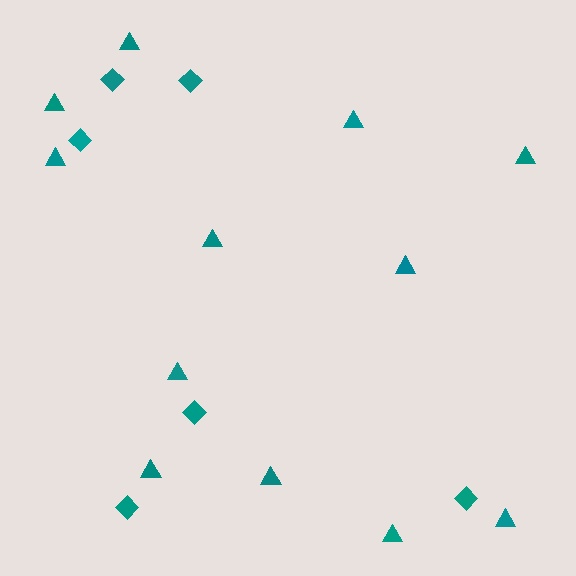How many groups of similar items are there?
There are 2 groups: one group of triangles (12) and one group of diamonds (6).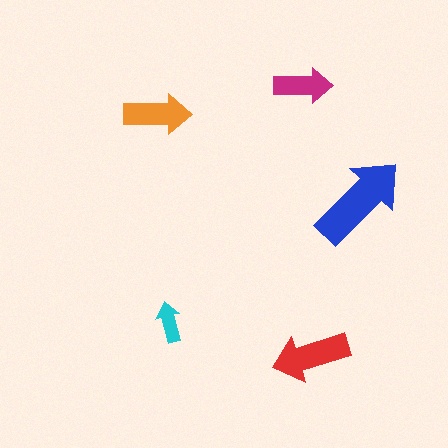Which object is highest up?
The magenta arrow is topmost.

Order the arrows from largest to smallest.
the blue one, the red one, the orange one, the magenta one, the cyan one.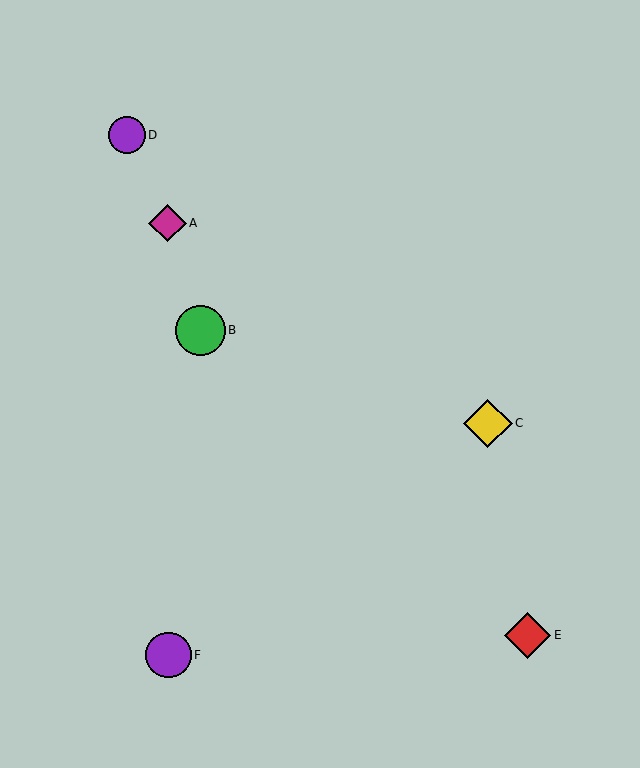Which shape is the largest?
The green circle (labeled B) is the largest.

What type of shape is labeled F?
Shape F is a purple circle.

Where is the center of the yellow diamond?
The center of the yellow diamond is at (488, 423).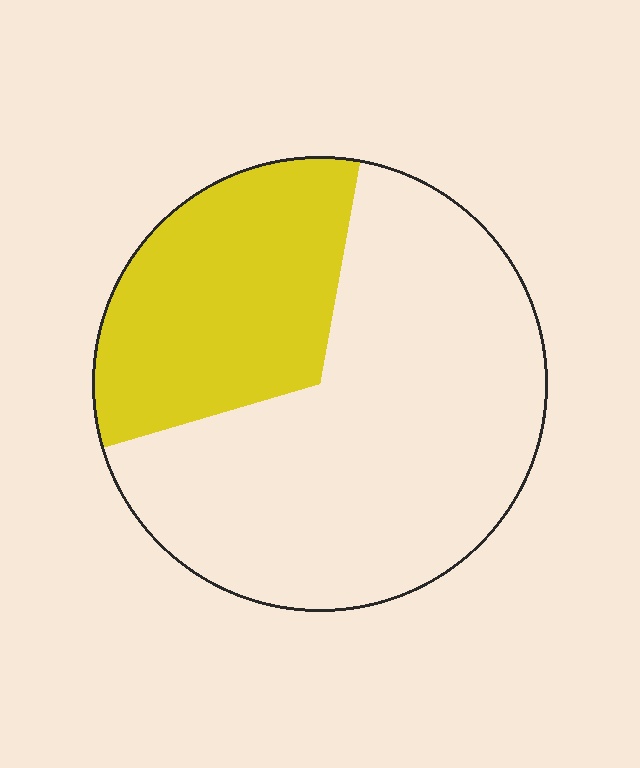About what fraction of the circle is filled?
About one third (1/3).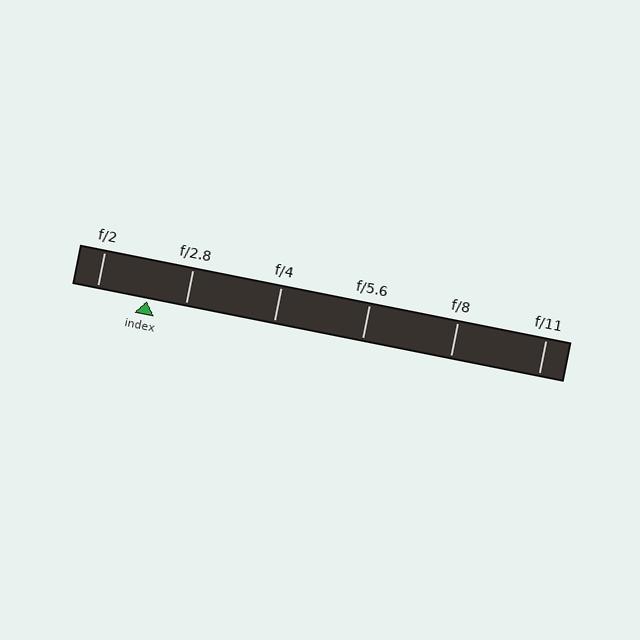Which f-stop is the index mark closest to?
The index mark is closest to f/2.8.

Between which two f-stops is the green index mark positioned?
The index mark is between f/2 and f/2.8.